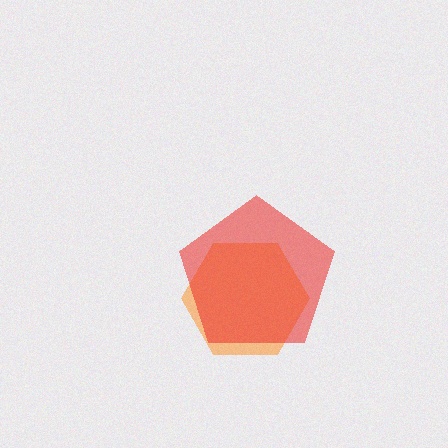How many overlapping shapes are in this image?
There are 2 overlapping shapes in the image.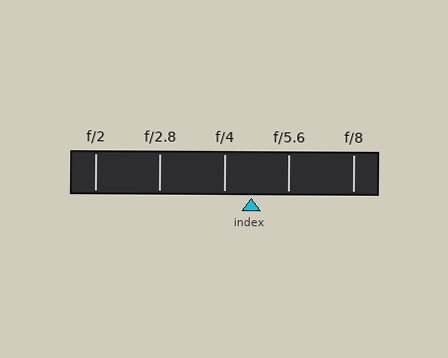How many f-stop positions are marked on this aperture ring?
There are 5 f-stop positions marked.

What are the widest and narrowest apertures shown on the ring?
The widest aperture shown is f/2 and the narrowest is f/8.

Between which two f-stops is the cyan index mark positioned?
The index mark is between f/4 and f/5.6.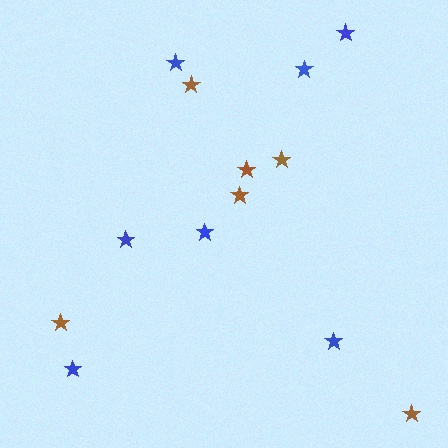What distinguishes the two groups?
There are 2 groups: one group of brown stars (6) and one group of blue stars (7).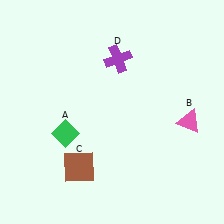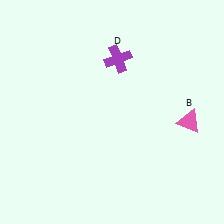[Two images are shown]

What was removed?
The brown square (C), the green diamond (A) were removed in Image 2.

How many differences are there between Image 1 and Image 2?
There are 2 differences between the two images.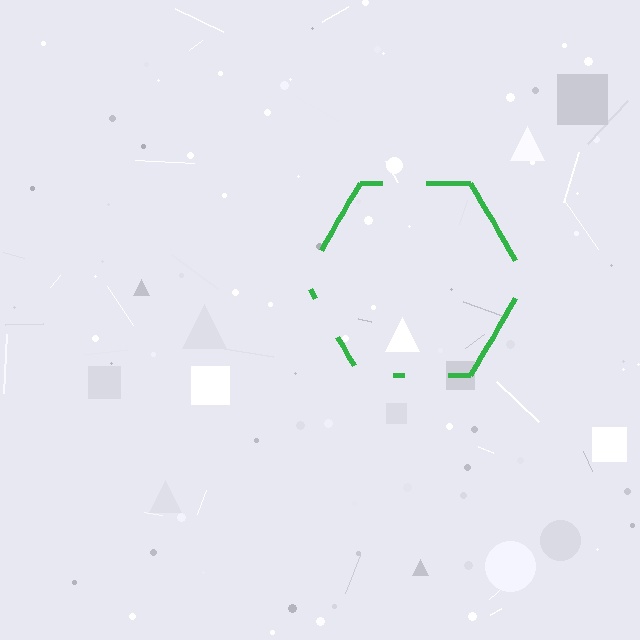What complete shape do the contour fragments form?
The contour fragments form a hexagon.